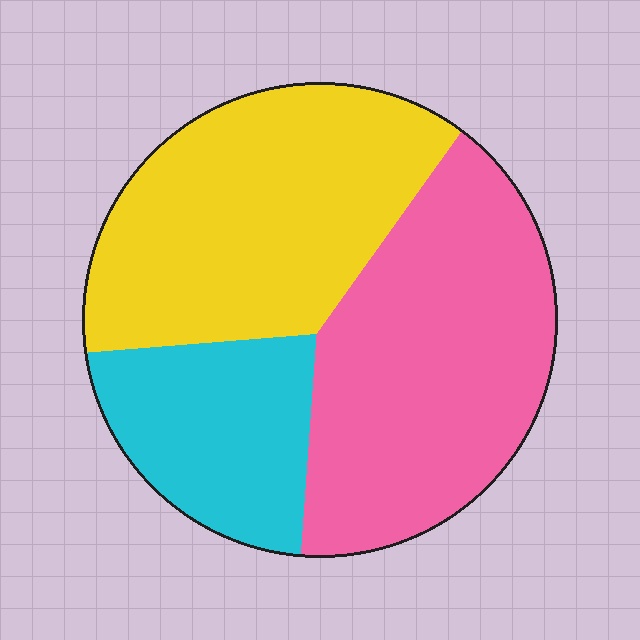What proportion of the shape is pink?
Pink takes up about two fifths (2/5) of the shape.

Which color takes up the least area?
Cyan, at roughly 20%.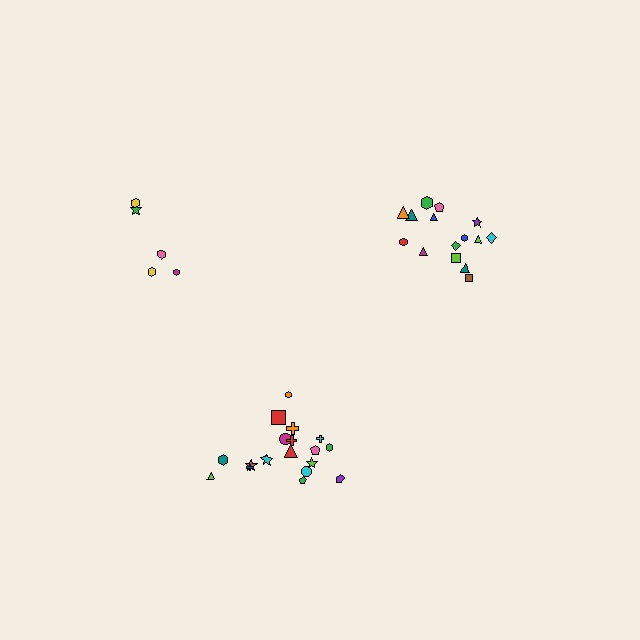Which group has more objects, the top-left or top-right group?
The top-right group.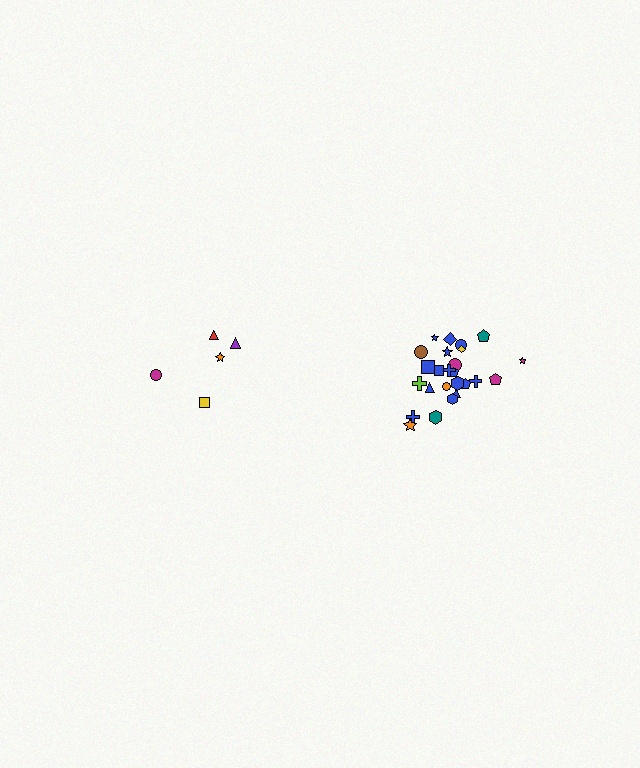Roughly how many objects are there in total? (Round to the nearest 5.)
Roughly 30 objects in total.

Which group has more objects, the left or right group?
The right group.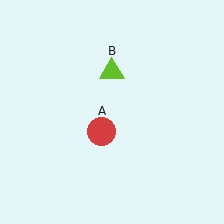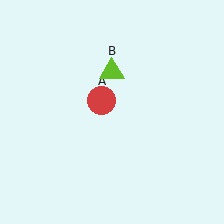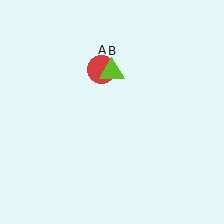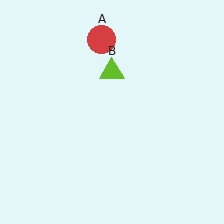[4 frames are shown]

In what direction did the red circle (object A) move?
The red circle (object A) moved up.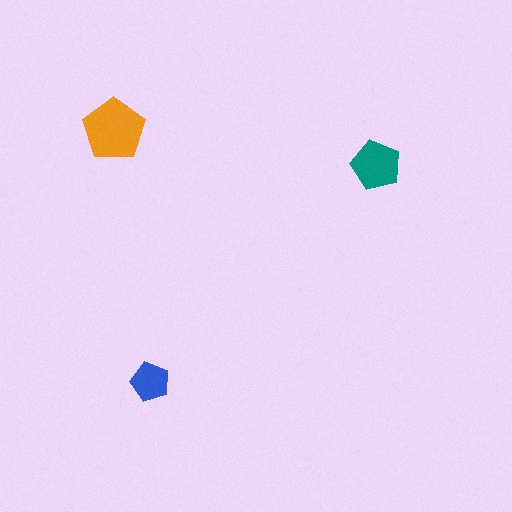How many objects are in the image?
There are 3 objects in the image.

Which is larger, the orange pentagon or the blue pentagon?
The orange one.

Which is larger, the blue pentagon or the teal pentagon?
The teal one.